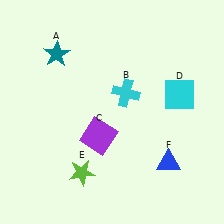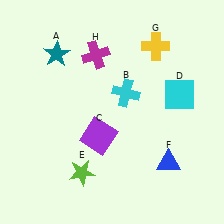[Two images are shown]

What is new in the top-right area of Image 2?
A yellow cross (G) was added in the top-right area of Image 2.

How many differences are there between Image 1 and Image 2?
There are 2 differences between the two images.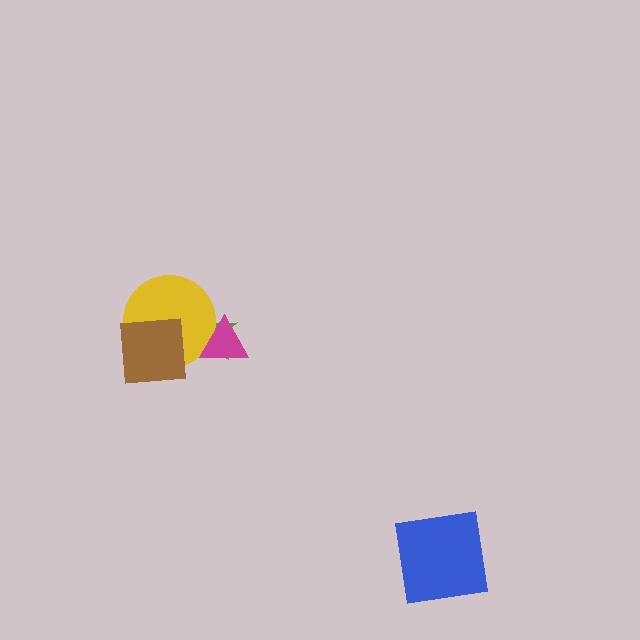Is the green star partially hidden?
Yes, it is partially covered by another shape.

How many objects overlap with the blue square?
0 objects overlap with the blue square.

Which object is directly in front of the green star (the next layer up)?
The yellow circle is directly in front of the green star.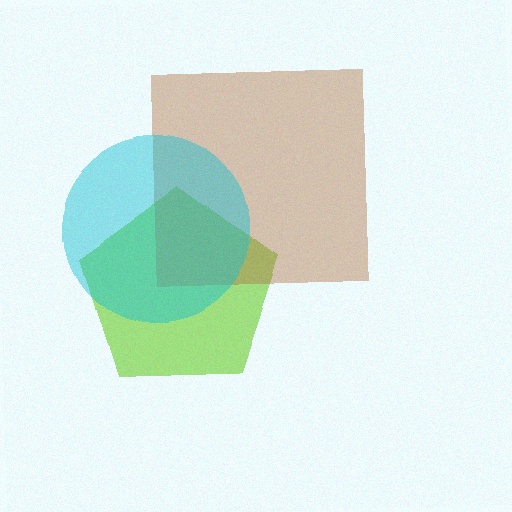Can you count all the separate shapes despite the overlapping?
Yes, there are 3 separate shapes.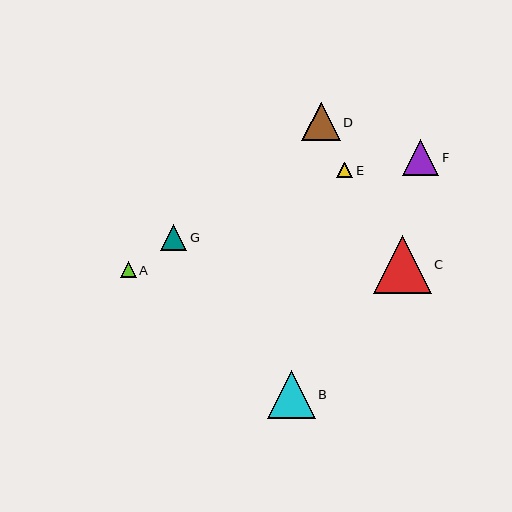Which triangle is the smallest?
Triangle A is the smallest with a size of approximately 16 pixels.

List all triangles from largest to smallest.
From largest to smallest: C, B, D, F, G, E, A.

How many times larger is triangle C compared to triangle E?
Triangle C is approximately 3.7 times the size of triangle E.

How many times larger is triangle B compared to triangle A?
Triangle B is approximately 3.1 times the size of triangle A.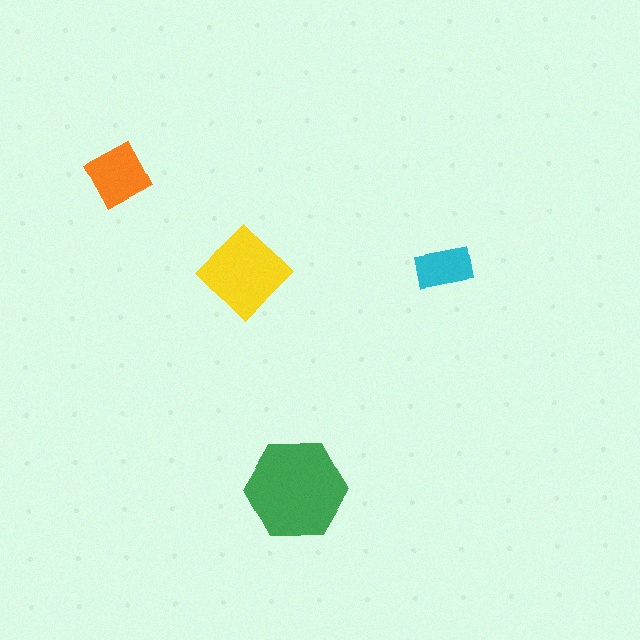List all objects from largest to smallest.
The green hexagon, the yellow diamond, the orange square, the cyan rectangle.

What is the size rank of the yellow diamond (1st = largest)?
2nd.